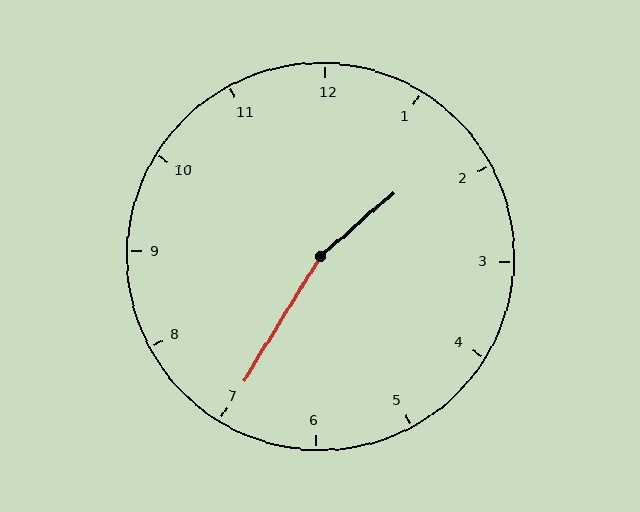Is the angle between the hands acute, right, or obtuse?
It is obtuse.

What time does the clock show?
1:35.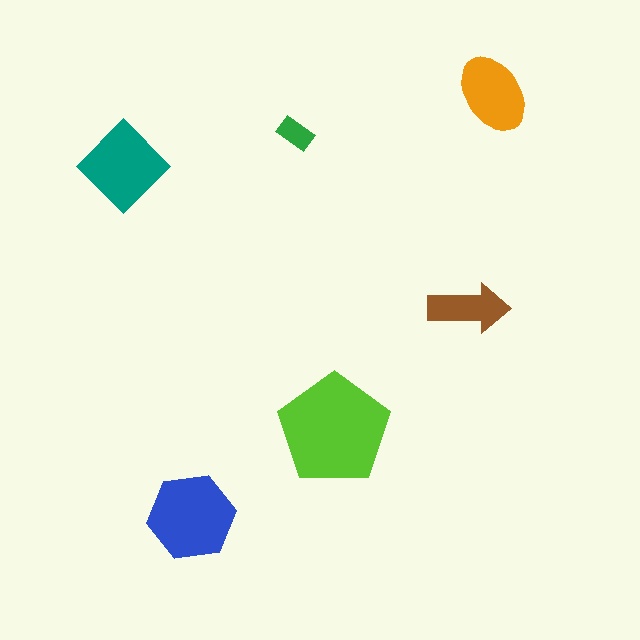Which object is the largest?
The lime pentagon.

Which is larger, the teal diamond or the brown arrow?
The teal diamond.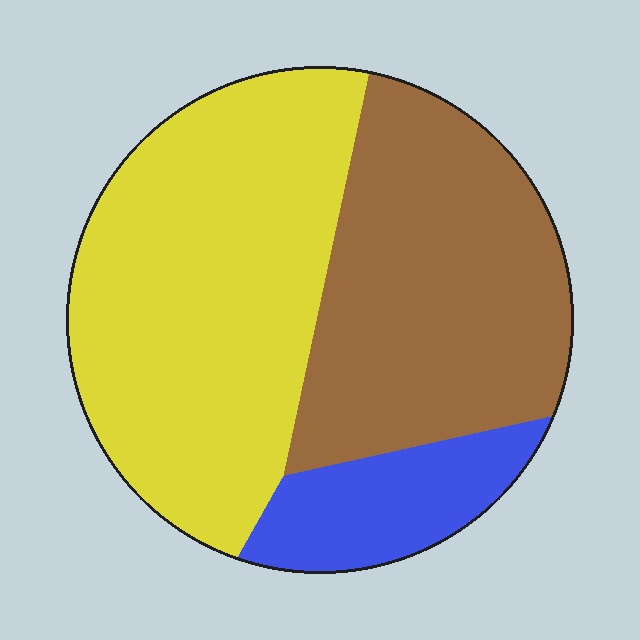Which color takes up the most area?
Yellow, at roughly 50%.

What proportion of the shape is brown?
Brown covers around 40% of the shape.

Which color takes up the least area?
Blue, at roughly 15%.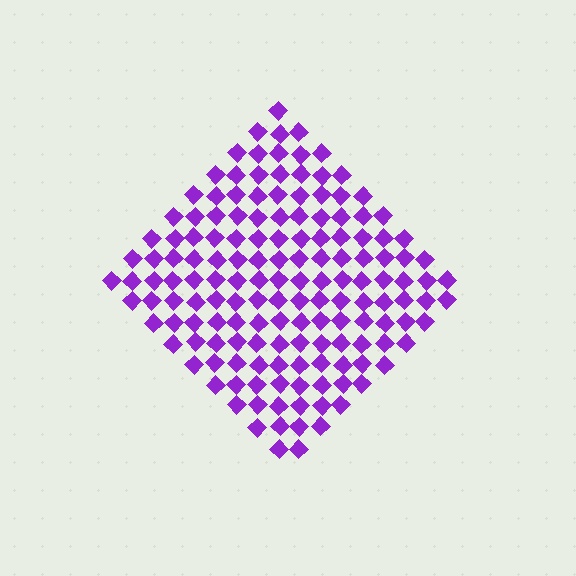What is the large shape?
The large shape is a diamond.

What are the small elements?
The small elements are diamonds.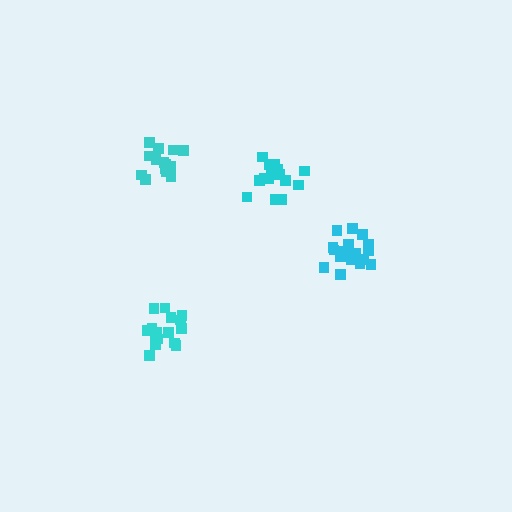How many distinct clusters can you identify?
There are 4 distinct clusters.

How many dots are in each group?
Group 1: 16 dots, Group 2: 15 dots, Group 3: 16 dots, Group 4: 19 dots (66 total).